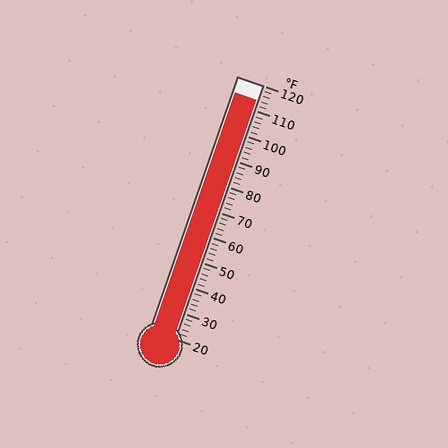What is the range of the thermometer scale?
The thermometer scale ranges from 20°F to 120°F.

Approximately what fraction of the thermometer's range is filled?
The thermometer is filled to approximately 95% of its range.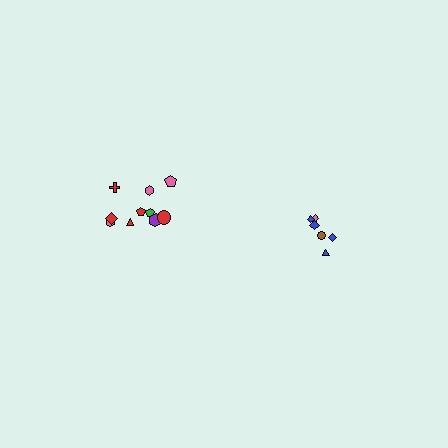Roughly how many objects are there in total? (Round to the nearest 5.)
Roughly 15 objects in total.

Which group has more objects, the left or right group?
The left group.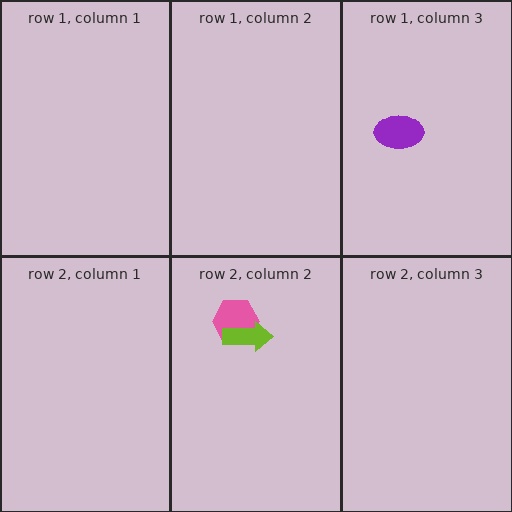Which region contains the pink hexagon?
The row 2, column 2 region.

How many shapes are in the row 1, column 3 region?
1.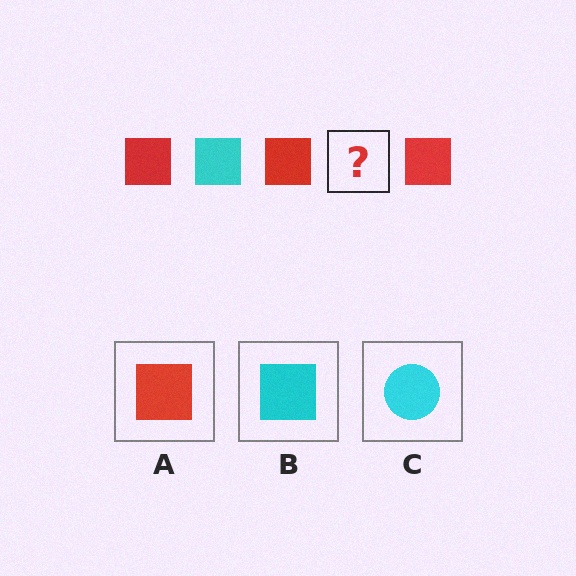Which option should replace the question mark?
Option B.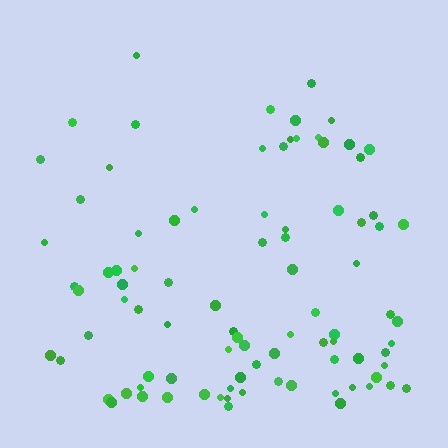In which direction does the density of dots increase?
From top to bottom, with the bottom side densest.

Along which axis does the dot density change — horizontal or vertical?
Vertical.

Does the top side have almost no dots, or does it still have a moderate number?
Still a moderate number, just noticeably fewer than the bottom.